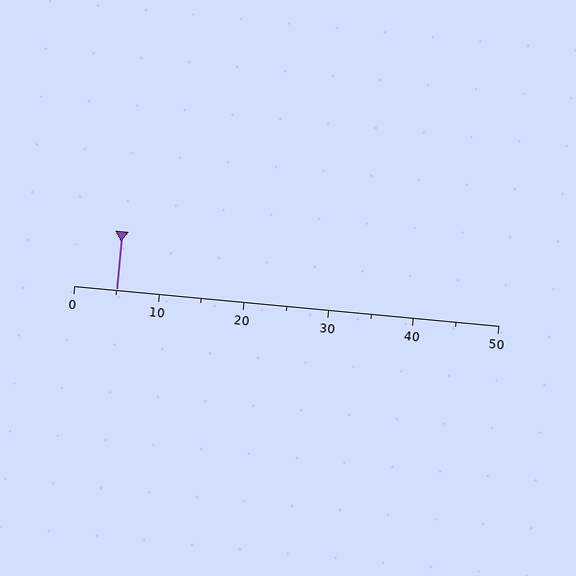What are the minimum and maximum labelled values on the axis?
The axis runs from 0 to 50.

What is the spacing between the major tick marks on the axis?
The major ticks are spaced 10 apart.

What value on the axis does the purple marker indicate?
The marker indicates approximately 5.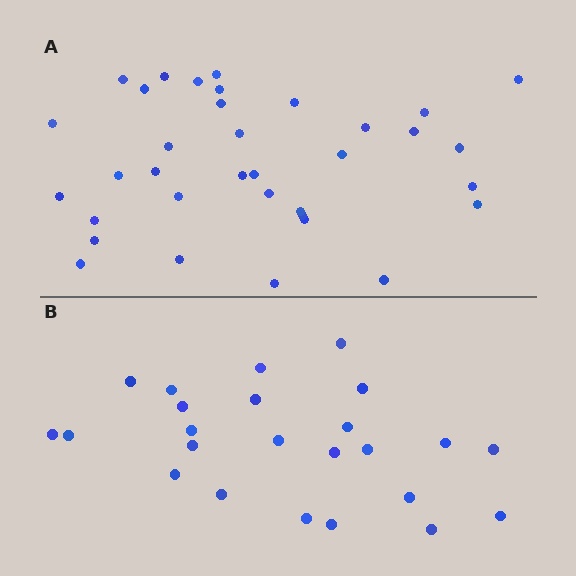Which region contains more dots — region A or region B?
Region A (the top region) has more dots.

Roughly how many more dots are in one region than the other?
Region A has roughly 12 or so more dots than region B.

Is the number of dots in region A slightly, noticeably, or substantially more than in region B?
Region A has substantially more. The ratio is roughly 1.5 to 1.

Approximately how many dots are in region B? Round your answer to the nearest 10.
About 20 dots. (The exact count is 24, which rounds to 20.)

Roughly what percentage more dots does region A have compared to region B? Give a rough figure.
About 45% more.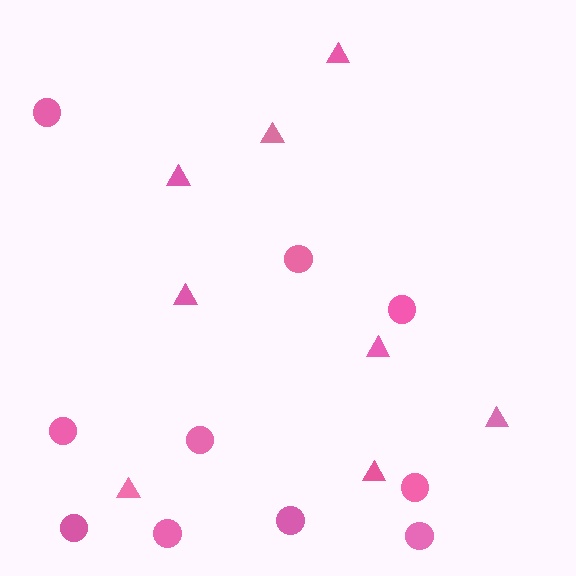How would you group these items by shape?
There are 2 groups: one group of circles (10) and one group of triangles (8).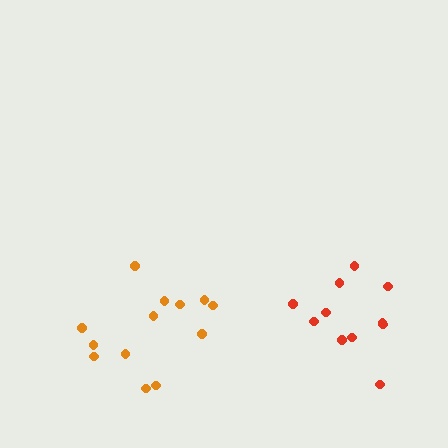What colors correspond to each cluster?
The clusters are colored: orange, red.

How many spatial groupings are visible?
There are 2 spatial groupings.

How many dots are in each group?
Group 1: 13 dots, Group 2: 11 dots (24 total).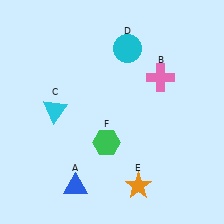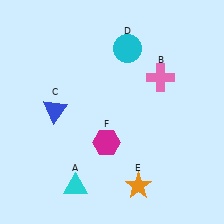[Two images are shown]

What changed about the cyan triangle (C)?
In Image 1, C is cyan. In Image 2, it changed to blue.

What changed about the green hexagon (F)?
In Image 1, F is green. In Image 2, it changed to magenta.